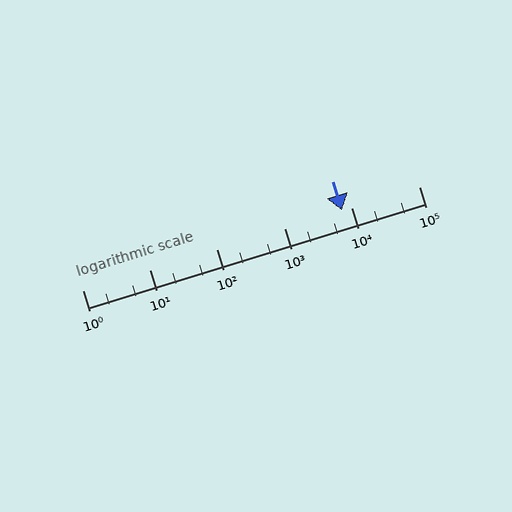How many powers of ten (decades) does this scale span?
The scale spans 5 decades, from 1 to 100000.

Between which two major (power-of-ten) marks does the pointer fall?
The pointer is between 1000 and 10000.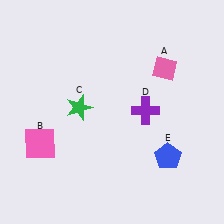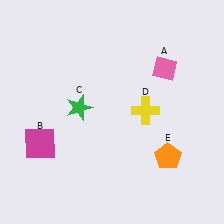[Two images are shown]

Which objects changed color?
B changed from pink to magenta. D changed from purple to yellow. E changed from blue to orange.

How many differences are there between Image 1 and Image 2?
There are 3 differences between the two images.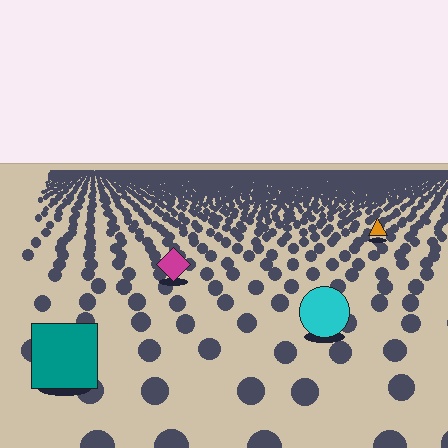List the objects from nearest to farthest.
From nearest to farthest: the teal square, the cyan circle, the magenta diamond, the orange triangle.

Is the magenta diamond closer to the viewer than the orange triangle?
Yes. The magenta diamond is closer — you can tell from the texture gradient: the ground texture is coarser near it.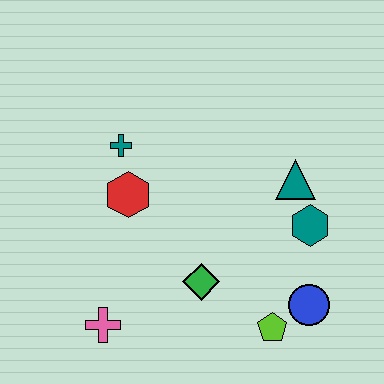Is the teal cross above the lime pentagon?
Yes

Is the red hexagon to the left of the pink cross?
No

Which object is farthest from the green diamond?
The teal cross is farthest from the green diamond.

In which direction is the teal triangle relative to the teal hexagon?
The teal triangle is above the teal hexagon.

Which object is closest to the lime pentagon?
The blue circle is closest to the lime pentagon.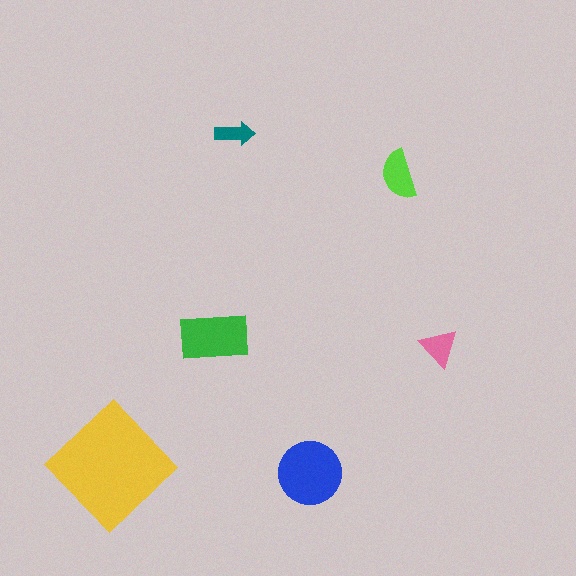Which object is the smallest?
The teal arrow.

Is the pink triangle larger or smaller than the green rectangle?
Smaller.